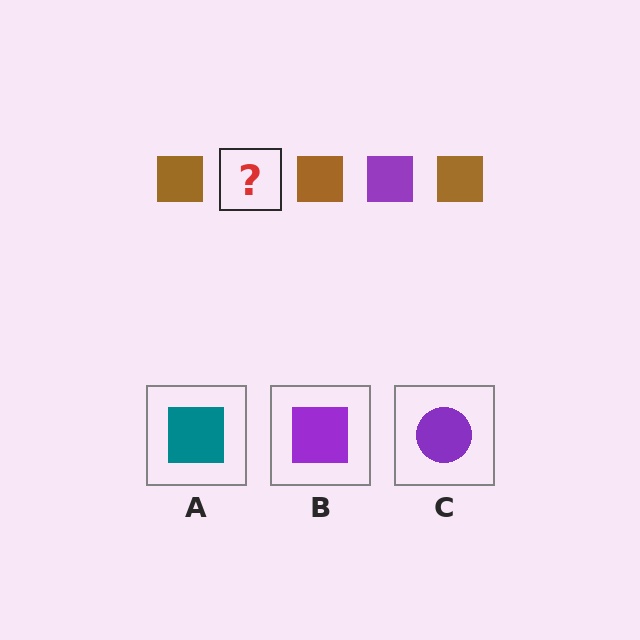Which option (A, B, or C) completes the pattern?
B.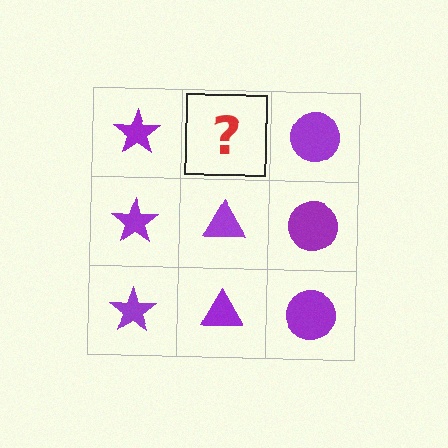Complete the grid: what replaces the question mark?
The question mark should be replaced with a purple triangle.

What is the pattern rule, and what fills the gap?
The rule is that each column has a consistent shape. The gap should be filled with a purple triangle.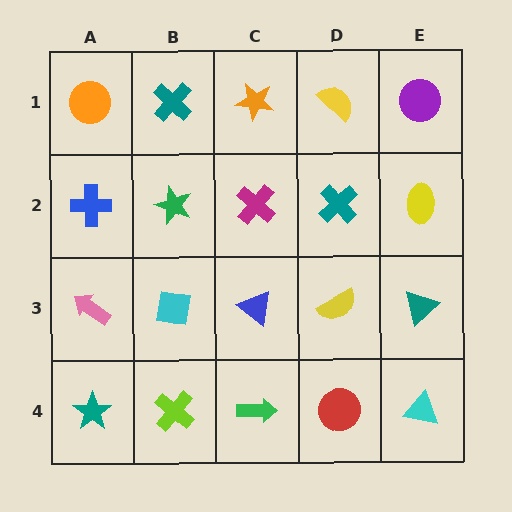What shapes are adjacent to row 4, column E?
A teal triangle (row 3, column E), a red circle (row 4, column D).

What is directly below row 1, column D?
A teal cross.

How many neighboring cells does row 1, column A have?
2.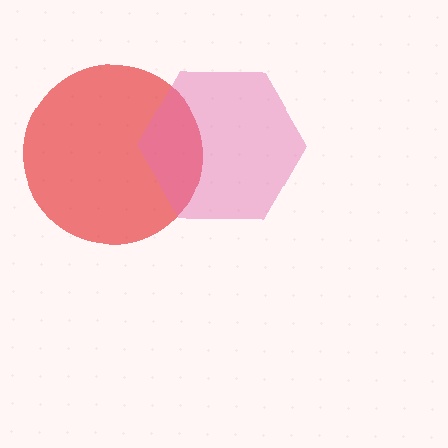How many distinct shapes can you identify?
There are 2 distinct shapes: a red circle, a pink hexagon.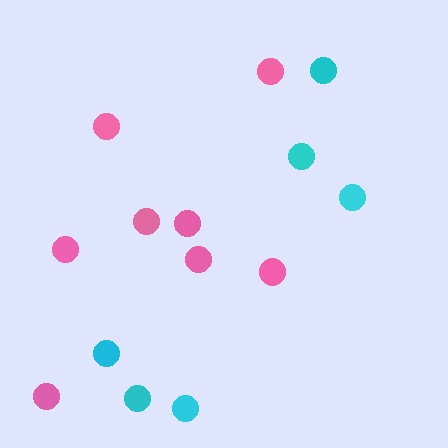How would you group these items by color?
There are 2 groups: one group of cyan circles (6) and one group of pink circles (8).